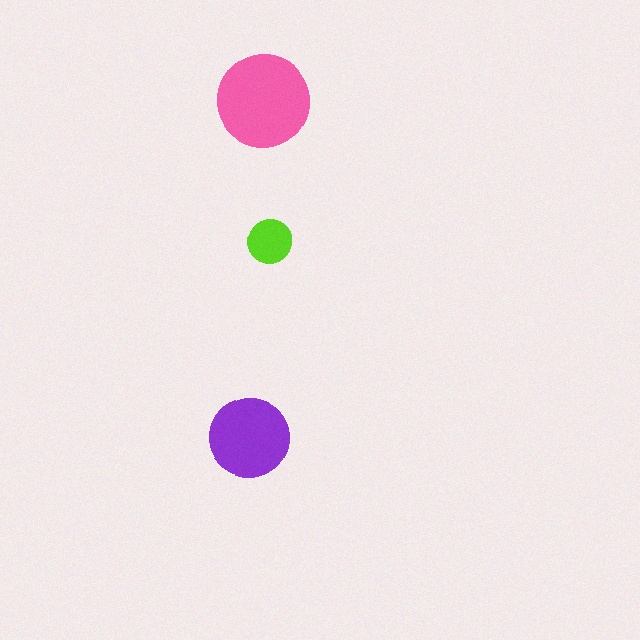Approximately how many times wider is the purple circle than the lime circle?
About 2 times wider.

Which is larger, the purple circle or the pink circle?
The pink one.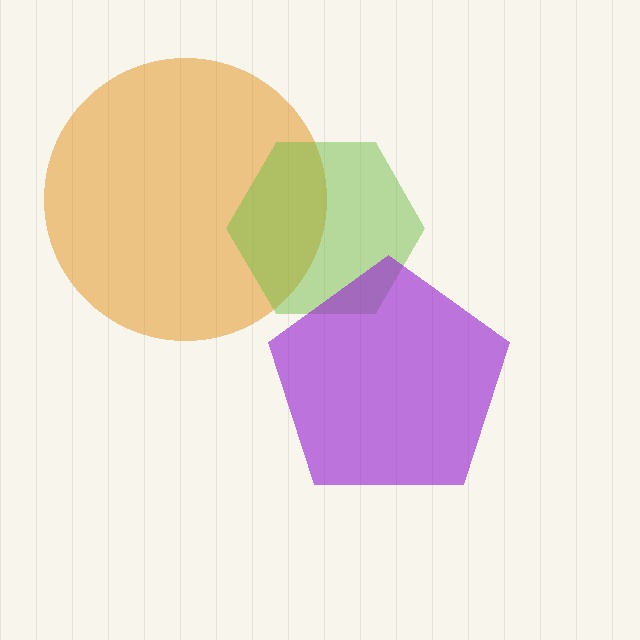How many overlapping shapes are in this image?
There are 3 overlapping shapes in the image.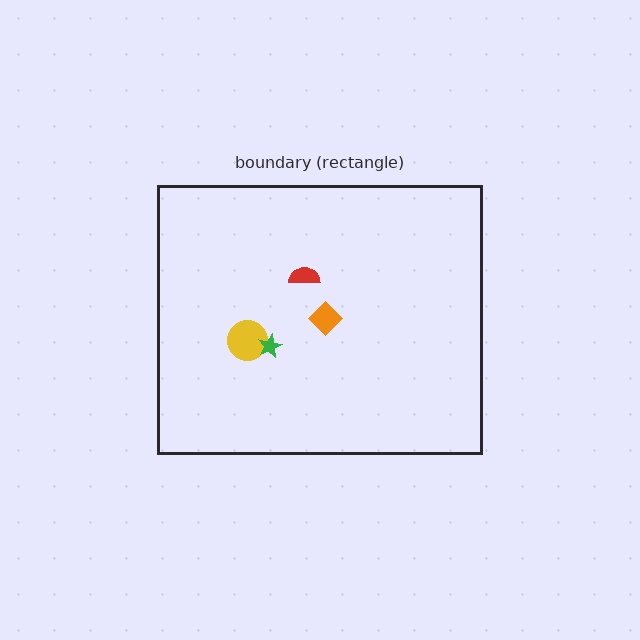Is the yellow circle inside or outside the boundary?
Inside.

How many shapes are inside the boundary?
4 inside, 0 outside.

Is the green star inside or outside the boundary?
Inside.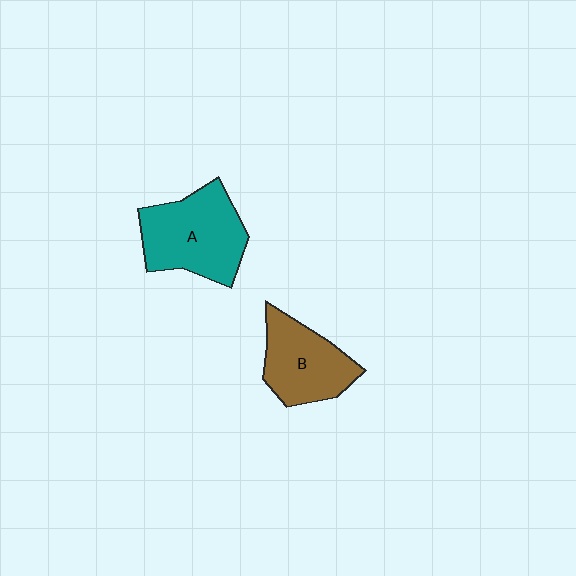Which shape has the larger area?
Shape A (teal).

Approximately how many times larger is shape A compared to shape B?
Approximately 1.2 times.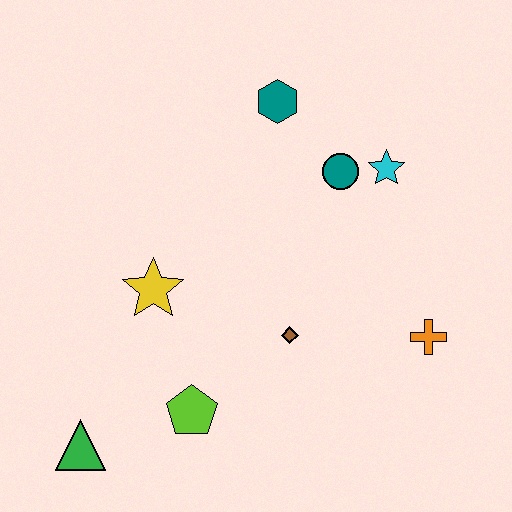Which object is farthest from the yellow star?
The orange cross is farthest from the yellow star.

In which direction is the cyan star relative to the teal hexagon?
The cyan star is to the right of the teal hexagon.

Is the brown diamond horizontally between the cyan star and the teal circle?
No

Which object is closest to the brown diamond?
The lime pentagon is closest to the brown diamond.